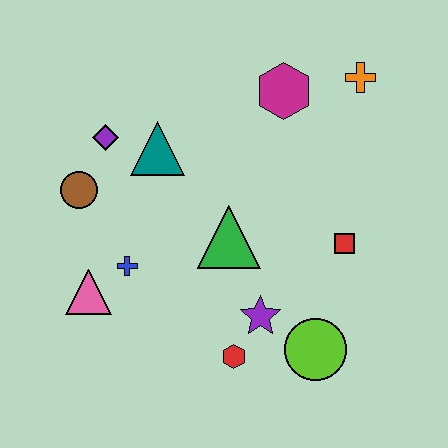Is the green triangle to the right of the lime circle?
No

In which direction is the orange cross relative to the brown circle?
The orange cross is to the right of the brown circle.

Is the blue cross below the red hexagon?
No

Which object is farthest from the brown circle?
The orange cross is farthest from the brown circle.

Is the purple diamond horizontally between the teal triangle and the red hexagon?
No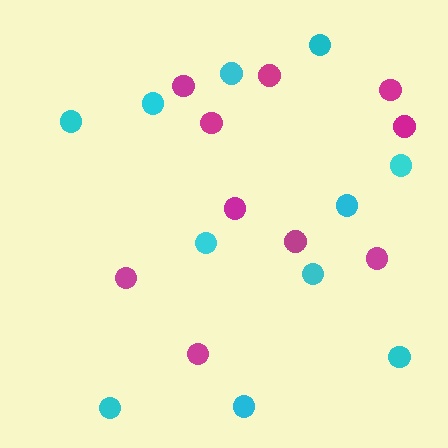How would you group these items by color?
There are 2 groups: one group of cyan circles (11) and one group of magenta circles (10).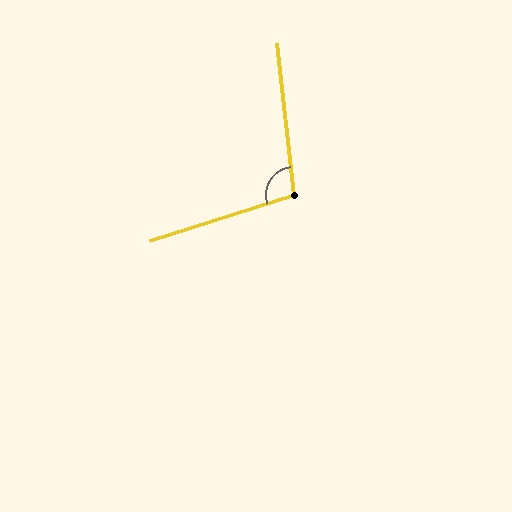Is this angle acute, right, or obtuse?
It is obtuse.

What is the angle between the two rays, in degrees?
Approximately 102 degrees.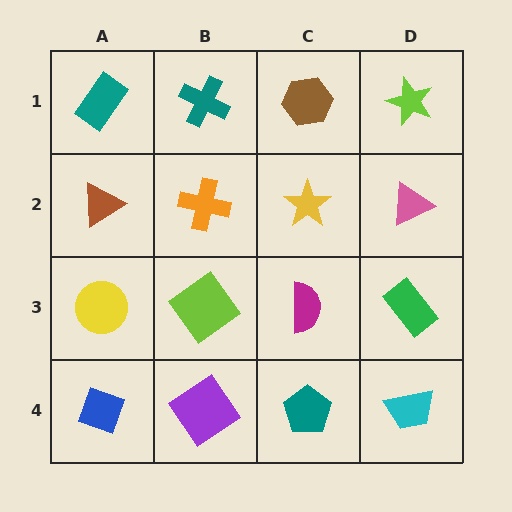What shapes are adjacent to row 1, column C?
A yellow star (row 2, column C), a teal cross (row 1, column B), a lime star (row 1, column D).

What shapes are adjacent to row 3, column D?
A pink triangle (row 2, column D), a cyan trapezoid (row 4, column D), a magenta semicircle (row 3, column C).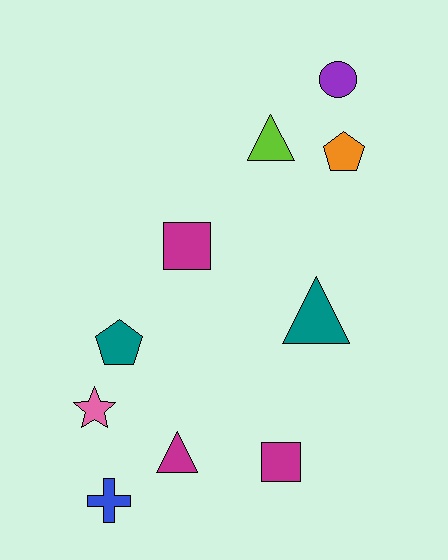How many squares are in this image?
There are 2 squares.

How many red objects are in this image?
There are no red objects.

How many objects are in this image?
There are 10 objects.